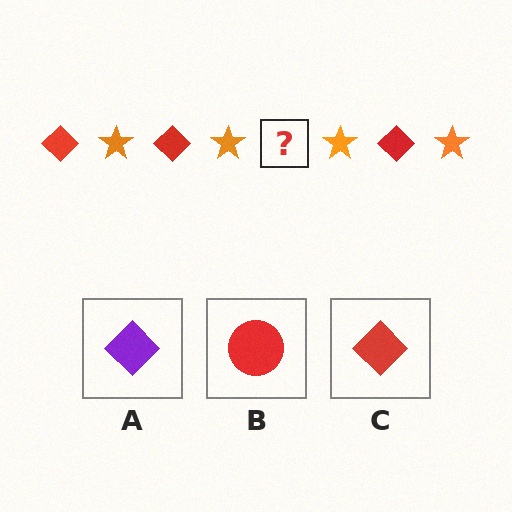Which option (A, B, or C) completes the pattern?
C.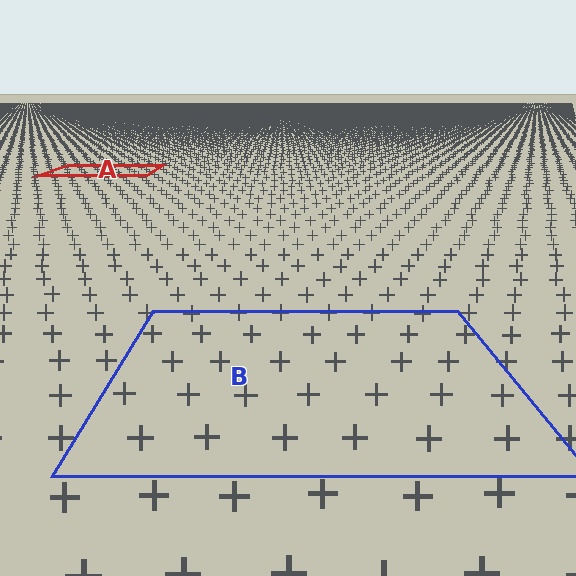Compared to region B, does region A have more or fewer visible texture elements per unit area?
Region A has more texture elements per unit area — they are packed more densely because it is farther away.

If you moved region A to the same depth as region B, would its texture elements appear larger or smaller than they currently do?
They would appear larger. At a closer depth, the same texture elements are projected at a bigger on-screen size.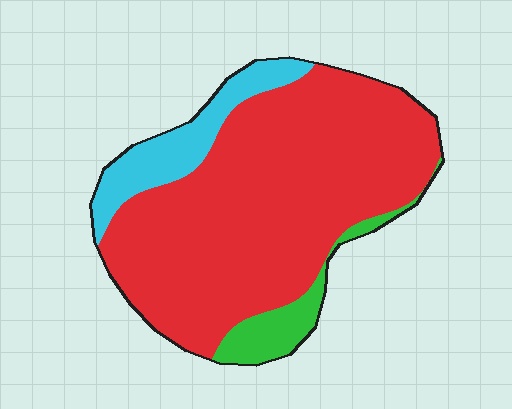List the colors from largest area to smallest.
From largest to smallest: red, cyan, green.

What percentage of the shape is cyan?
Cyan takes up about one eighth (1/8) of the shape.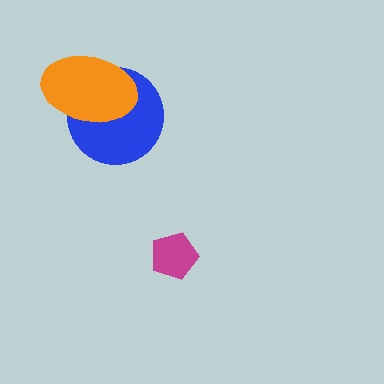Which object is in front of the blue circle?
The orange ellipse is in front of the blue circle.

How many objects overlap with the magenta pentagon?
0 objects overlap with the magenta pentagon.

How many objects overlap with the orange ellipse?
1 object overlaps with the orange ellipse.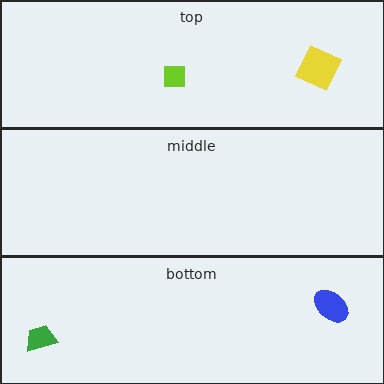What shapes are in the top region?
The yellow square, the lime square.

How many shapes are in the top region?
2.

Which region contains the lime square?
The top region.